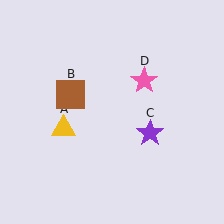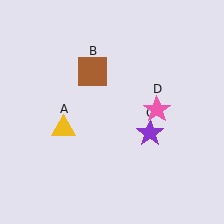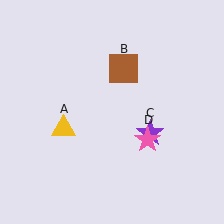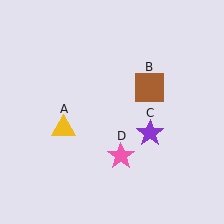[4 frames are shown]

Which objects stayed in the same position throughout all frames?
Yellow triangle (object A) and purple star (object C) remained stationary.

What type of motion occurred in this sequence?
The brown square (object B), pink star (object D) rotated clockwise around the center of the scene.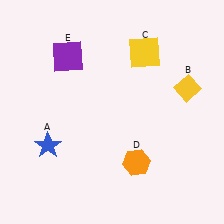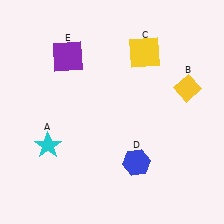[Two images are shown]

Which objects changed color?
A changed from blue to cyan. D changed from orange to blue.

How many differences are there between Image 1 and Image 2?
There are 2 differences between the two images.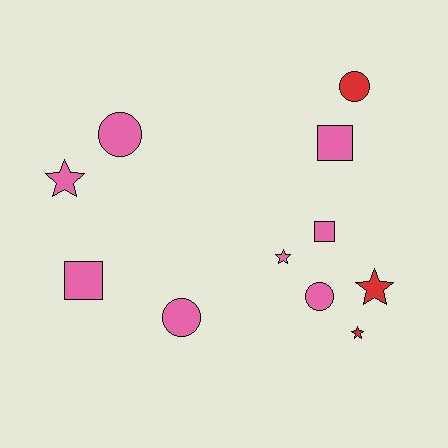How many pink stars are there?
There are 2 pink stars.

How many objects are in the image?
There are 11 objects.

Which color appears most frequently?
Pink, with 8 objects.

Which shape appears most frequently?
Circle, with 4 objects.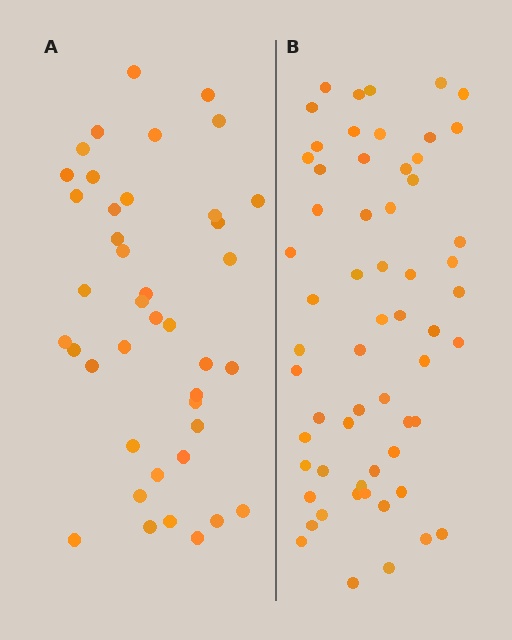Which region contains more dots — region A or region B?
Region B (the right region) has more dots.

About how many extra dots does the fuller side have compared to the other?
Region B has approximately 20 more dots than region A.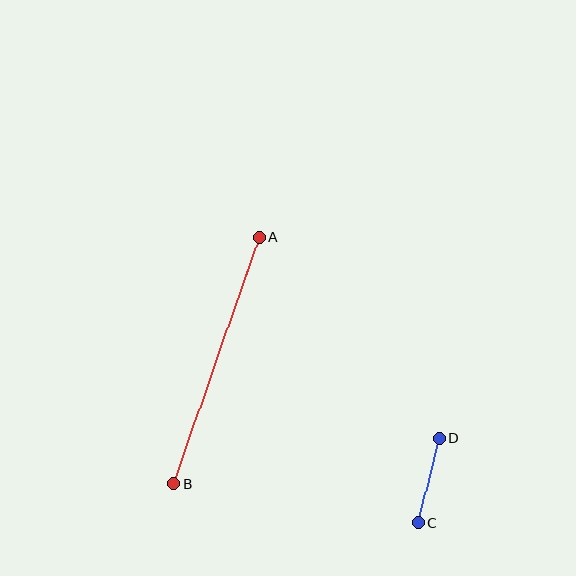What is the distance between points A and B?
The distance is approximately 261 pixels.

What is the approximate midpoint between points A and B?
The midpoint is at approximately (216, 360) pixels.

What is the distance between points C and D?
The distance is approximately 87 pixels.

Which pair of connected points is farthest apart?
Points A and B are farthest apart.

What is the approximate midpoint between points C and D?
The midpoint is at approximately (429, 480) pixels.